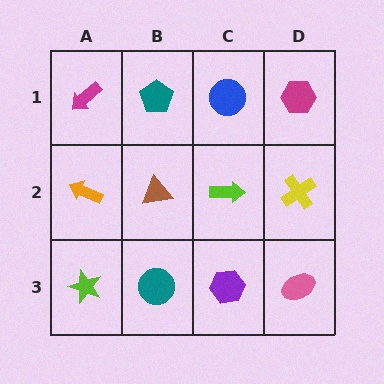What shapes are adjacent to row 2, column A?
A magenta arrow (row 1, column A), a lime star (row 3, column A), a brown triangle (row 2, column B).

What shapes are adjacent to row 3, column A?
An orange arrow (row 2, column A), a teal circle (row 3, column B).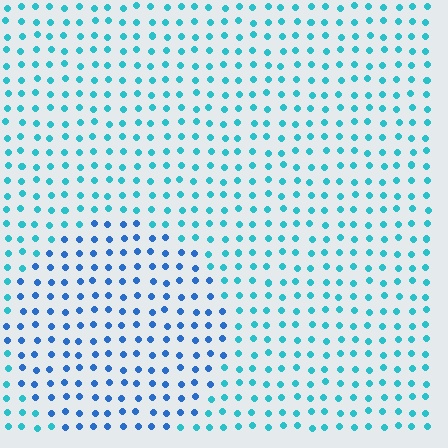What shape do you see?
I see a circle.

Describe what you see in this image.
The image is filled with small cyan elements in a uniform arrangement. A circle-shaped region is visible where the elements are tinted to a slightly different hue, forming a subtle color boundary.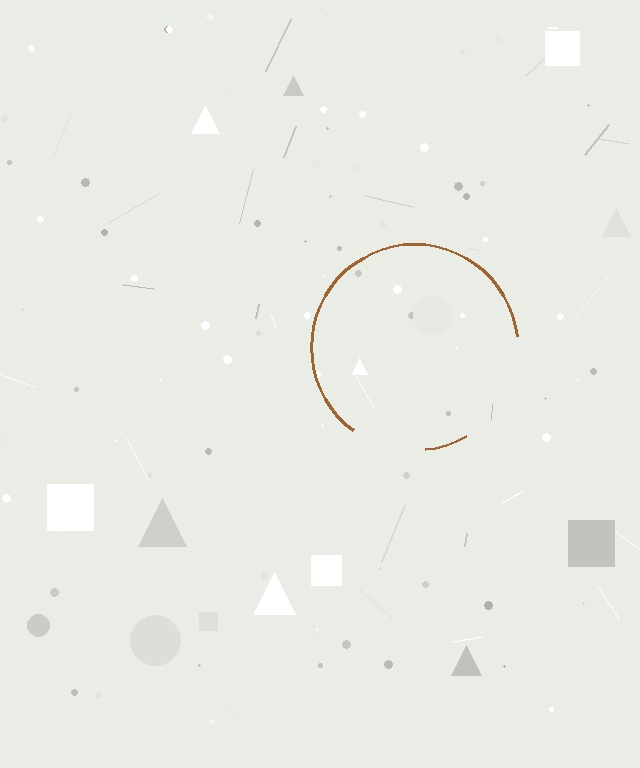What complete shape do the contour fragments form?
The contour fragments form a circle.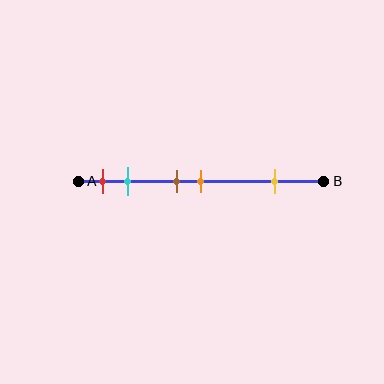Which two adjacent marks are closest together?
The brown and orange marks are the closest adjacent pair.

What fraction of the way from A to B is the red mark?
The red mark is approximately 10% (0.1) of the way from A to B.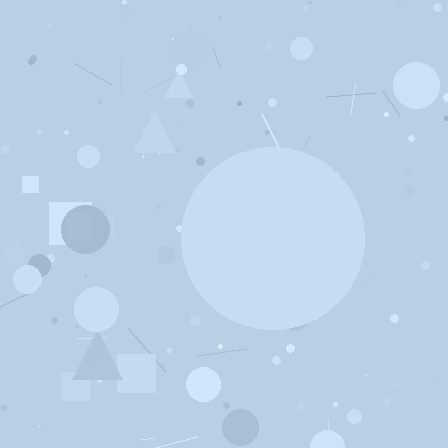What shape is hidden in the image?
A circle is hidden in the image.